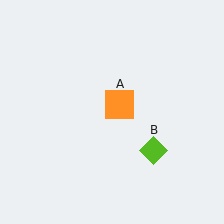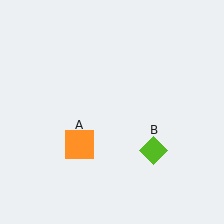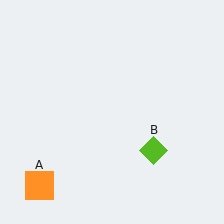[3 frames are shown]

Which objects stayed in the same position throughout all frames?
Lime diamond (object B) remained stationary.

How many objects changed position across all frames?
1 object changed position: orange square (object A).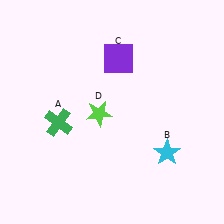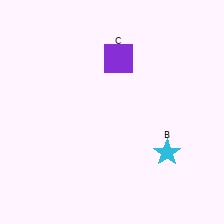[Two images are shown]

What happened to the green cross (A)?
The green cross (A) was removed in Image 2. It was in the bottom-left area of Image 1.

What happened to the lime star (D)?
The lime star (D) was removed in Image 2. It was in the bottom-left area of Image 1.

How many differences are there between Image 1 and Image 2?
There are 2 differences between the two images.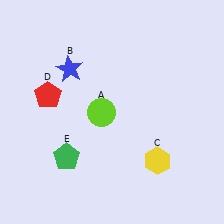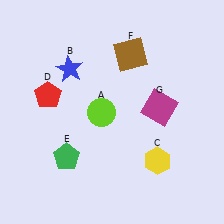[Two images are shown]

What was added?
A brown square (F), a magenta square (G) were added in Image 2.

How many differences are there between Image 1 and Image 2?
There are 2 differences between the two images.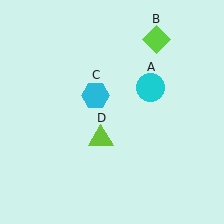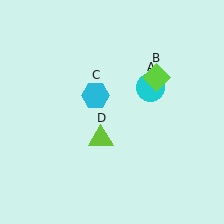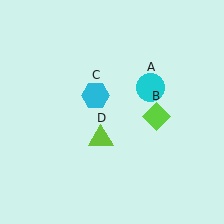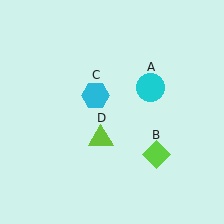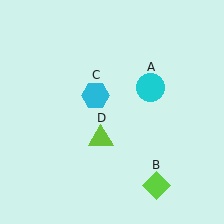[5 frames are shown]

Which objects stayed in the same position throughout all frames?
Cyan circle (object A) and cyan hexagon (object C) and lime triangle (object D) remained stationary.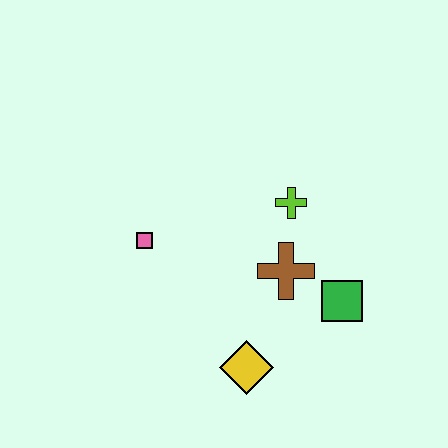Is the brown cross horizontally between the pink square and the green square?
Yes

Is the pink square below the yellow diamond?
No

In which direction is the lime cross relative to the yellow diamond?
The lime cross is above the yellow diamond.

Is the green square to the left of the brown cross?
No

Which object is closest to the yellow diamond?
The brown cross is closest to the yellow diamond.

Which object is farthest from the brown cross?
The pink square is farthest from the brown cross.